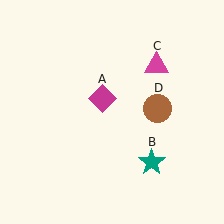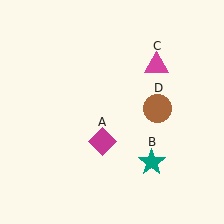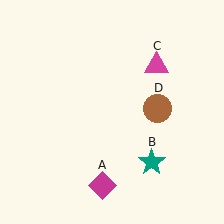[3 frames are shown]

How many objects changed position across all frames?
1 object changed position: magenta diamond (object A).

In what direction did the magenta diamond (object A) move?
The magenta diamond (object A) moved down.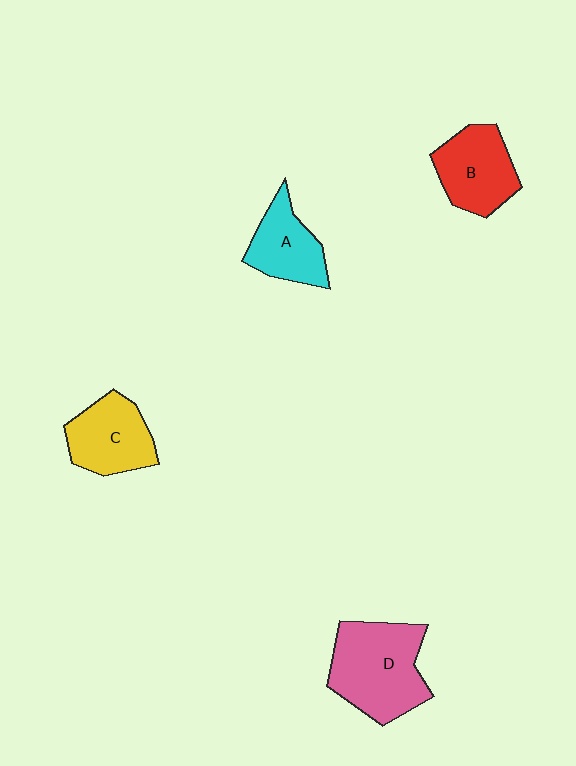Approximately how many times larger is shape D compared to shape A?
Approximately 1.7 times.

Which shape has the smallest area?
Shape A (cyan).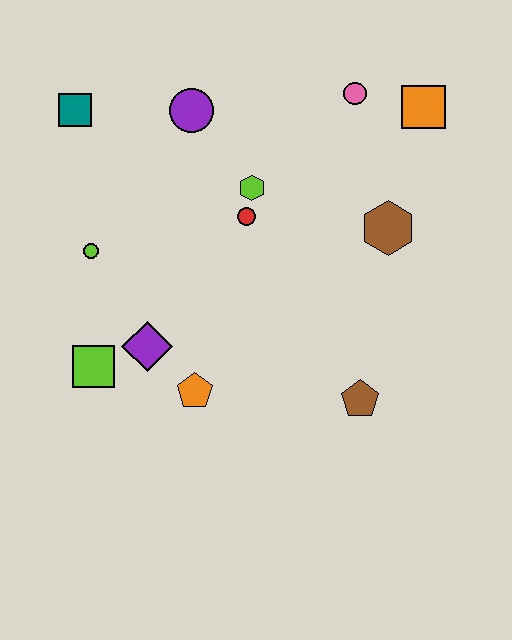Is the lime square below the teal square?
Yes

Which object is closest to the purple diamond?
The lime square is closest to the purple diamond.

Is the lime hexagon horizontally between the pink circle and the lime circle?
Yes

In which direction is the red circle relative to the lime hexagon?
The red circle is below the lime hexagon.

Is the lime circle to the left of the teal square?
No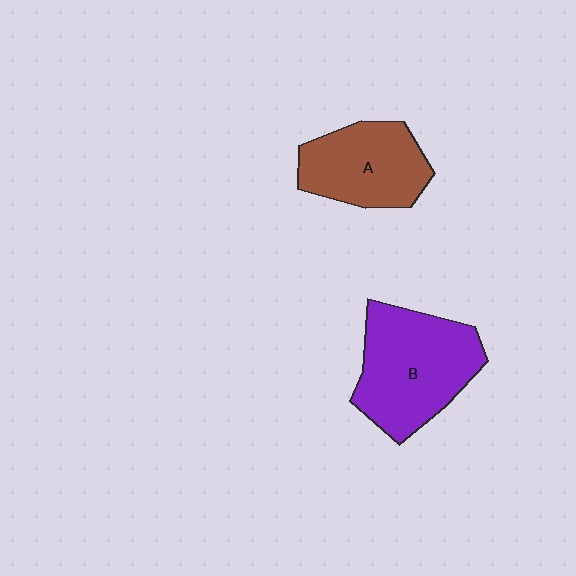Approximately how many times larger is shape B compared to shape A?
Approximately 1.3 times.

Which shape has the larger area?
Shape B (purple).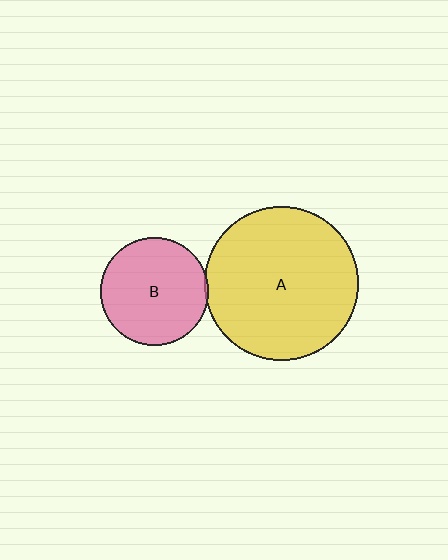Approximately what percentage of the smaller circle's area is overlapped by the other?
Approximately 5%.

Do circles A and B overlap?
Yes.